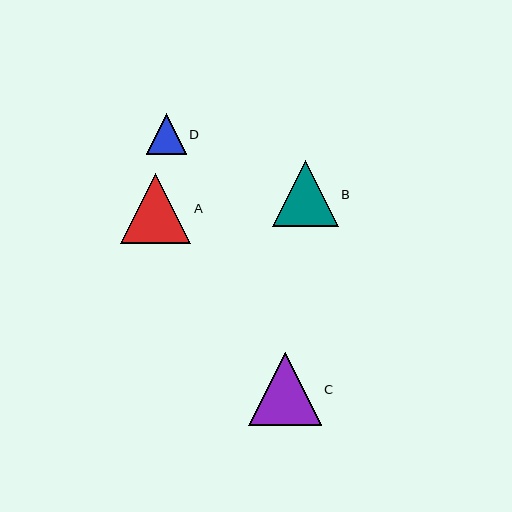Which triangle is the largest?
Triangle C is the largest with a size of approximately 73 pixels.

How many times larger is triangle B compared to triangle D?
Triangle B is approximately 1.6 times the size of triangle D.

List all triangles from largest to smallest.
From largest to smallest: C, A, B, D.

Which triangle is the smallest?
Triangle D is the smallest with a size of approximately 40 pixels.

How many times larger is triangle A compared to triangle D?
Triangle A is approximately 1.8 times the size of triangle D.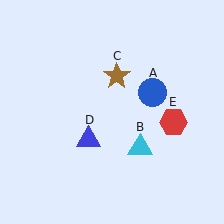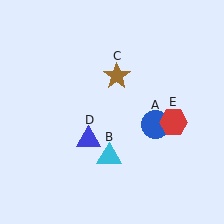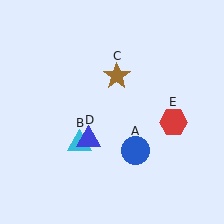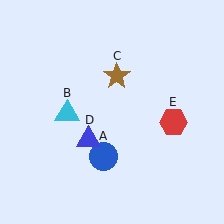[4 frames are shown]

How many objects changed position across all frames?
2 objects changed position: blue circle (object A), cyan triangle (object B).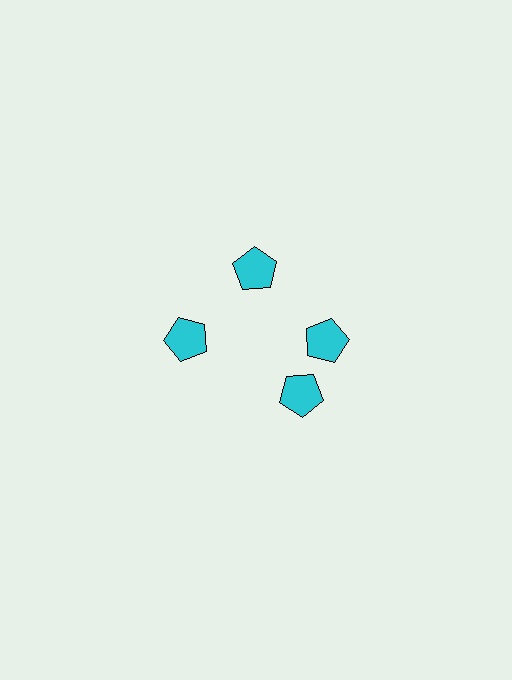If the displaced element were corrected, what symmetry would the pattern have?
It would have 4-fold rotational symmetry — the pattern would map onto itself every 90 degrees.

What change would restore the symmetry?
The symmetry would be restored by rotating it back into even spacing with its neighbors so that all 4 pentagons sit at equal angles and equal distance from the center.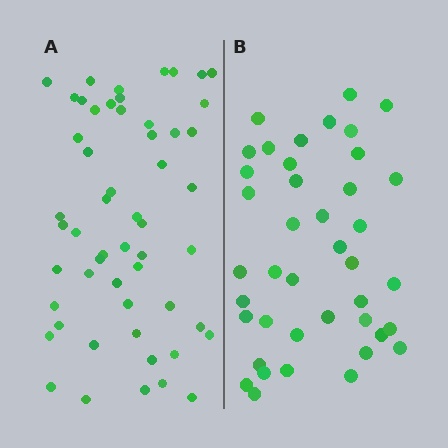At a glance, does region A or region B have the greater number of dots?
Region A (the left region) has more dots.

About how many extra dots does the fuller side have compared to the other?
Region A has approximately 15 more dots than region B.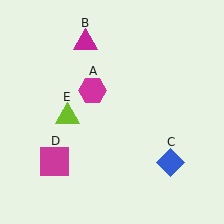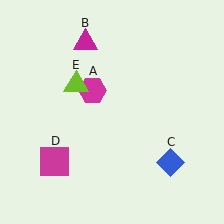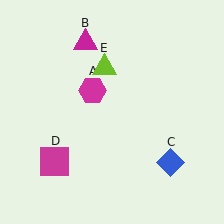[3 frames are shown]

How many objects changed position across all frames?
1 object changed position: lime triangle (object E).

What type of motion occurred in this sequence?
The lime triangle (object E) rotated clockwise around the center of the scene.